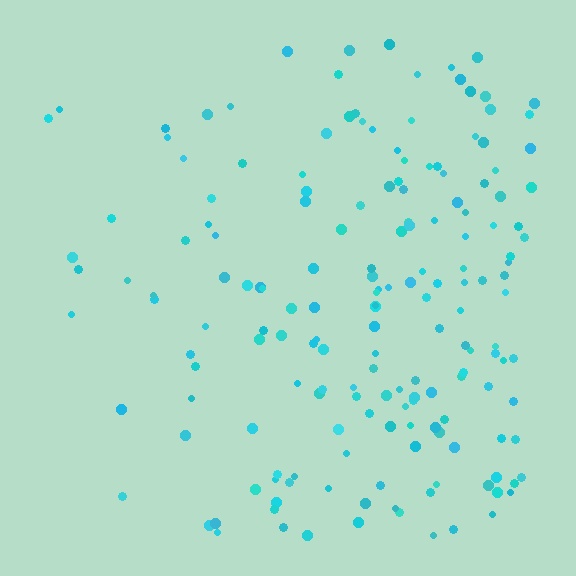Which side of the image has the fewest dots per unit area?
The left.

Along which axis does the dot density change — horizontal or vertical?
Horizontal.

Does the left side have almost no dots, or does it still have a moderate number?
Still a moderate number, just noticeably fewer than the right.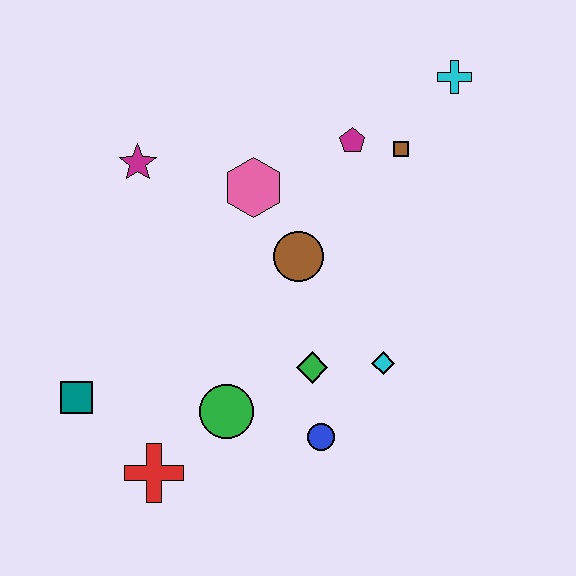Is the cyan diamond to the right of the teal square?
Yes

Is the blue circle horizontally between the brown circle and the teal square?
No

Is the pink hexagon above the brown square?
No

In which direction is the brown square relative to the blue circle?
The brown square is above the blue circle.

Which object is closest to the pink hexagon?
The brown circle is closest to the pink hexagon.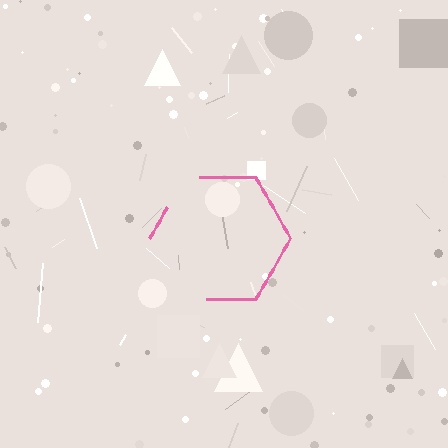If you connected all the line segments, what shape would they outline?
They would outline a hexagon.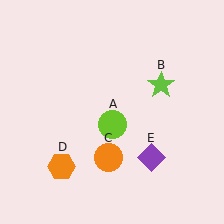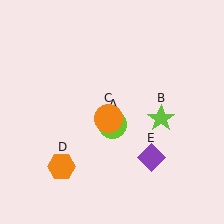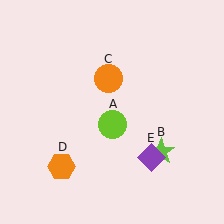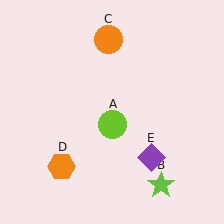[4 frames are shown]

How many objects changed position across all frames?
2 objects changed position: lime star (object B), orange circle (object C).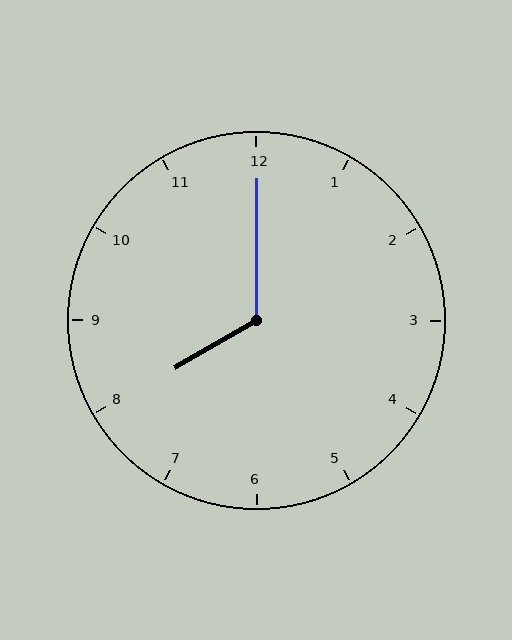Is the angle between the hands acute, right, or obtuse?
It is obtuse.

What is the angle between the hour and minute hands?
Approximately 120 degrees.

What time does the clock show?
8:00.